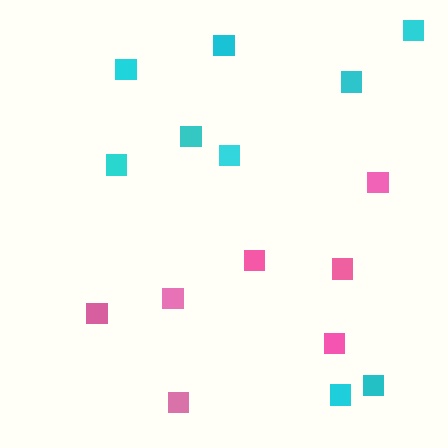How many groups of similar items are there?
There are 2 groups: one group of pink squares (7) and one group of cyan squares (9).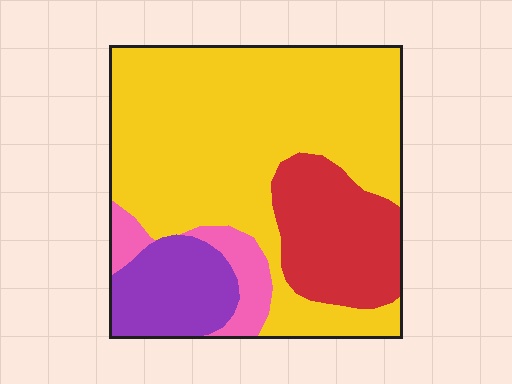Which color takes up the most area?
Yellow, at roughly 60%.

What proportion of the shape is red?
Red covers roughly 20% of the shape.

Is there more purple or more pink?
Purple.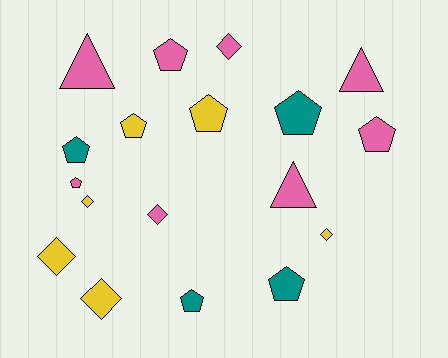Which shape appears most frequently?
Pentagon, with 9 objects.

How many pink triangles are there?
There are 3 pink triangles.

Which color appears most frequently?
Pink, with 8 objects.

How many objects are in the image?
There are 18 objects.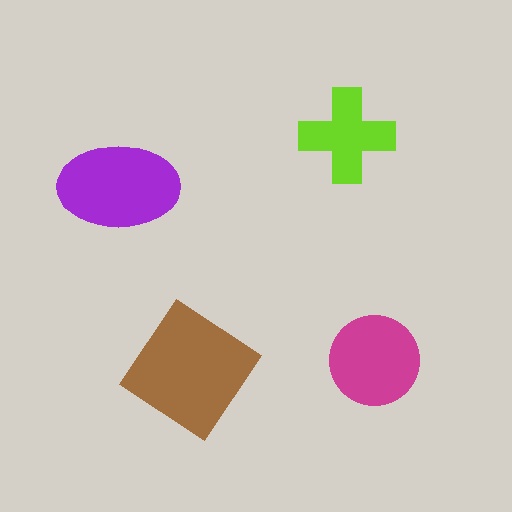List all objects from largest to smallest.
The brown diamond, the purple ellipse, the magenta circle, the lime cross.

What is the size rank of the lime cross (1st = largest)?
4th.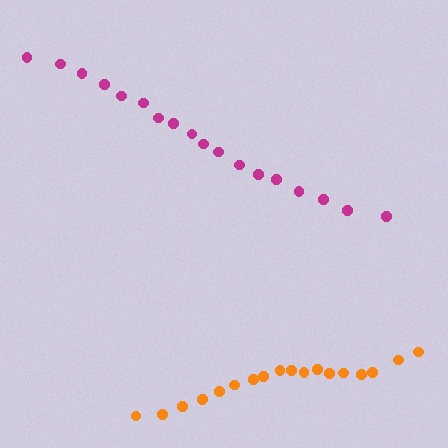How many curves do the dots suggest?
There are 2 distinct paths.